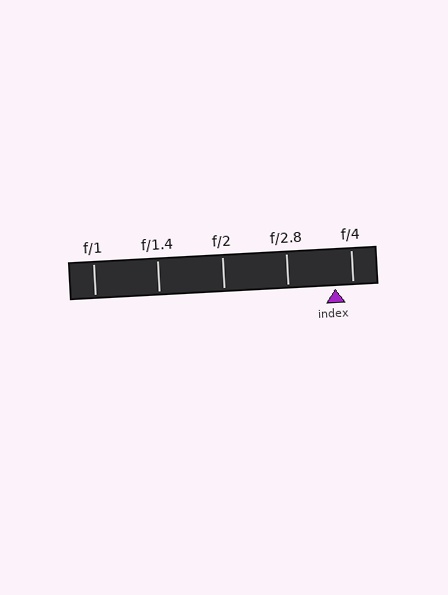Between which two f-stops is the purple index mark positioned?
The index mark is between f/2.8 and f/4.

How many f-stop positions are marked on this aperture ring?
There are 5 f-stop positions marked.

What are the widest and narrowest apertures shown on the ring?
The widest aperture shown is f/1 and the narrowest is f/4.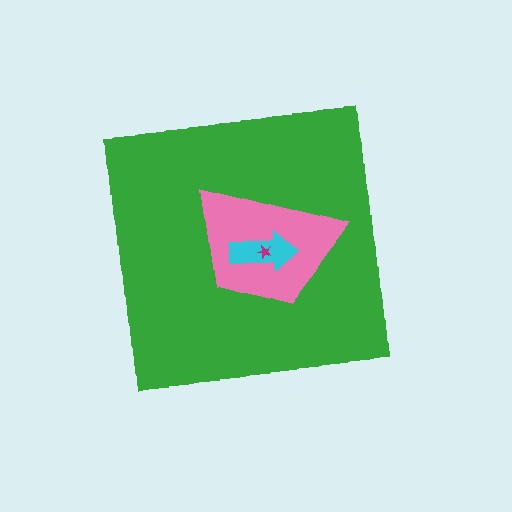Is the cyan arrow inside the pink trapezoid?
Yes.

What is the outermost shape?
The green square.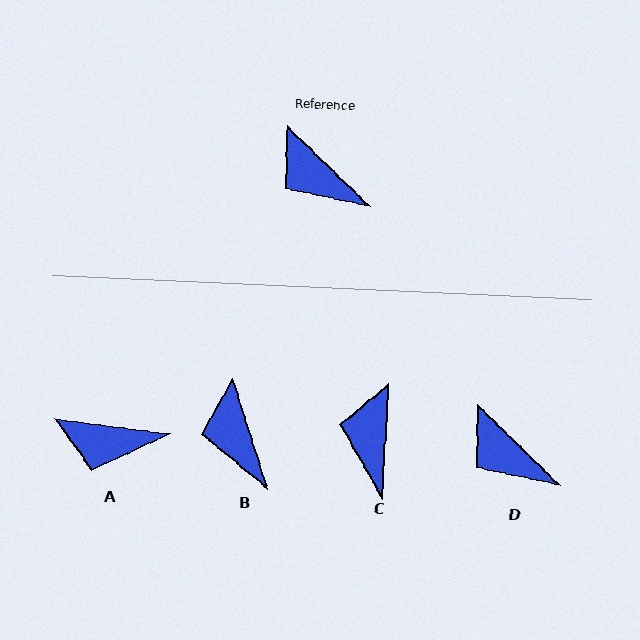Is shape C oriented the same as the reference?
No, it is off by about 48 degrees.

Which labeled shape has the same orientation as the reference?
D.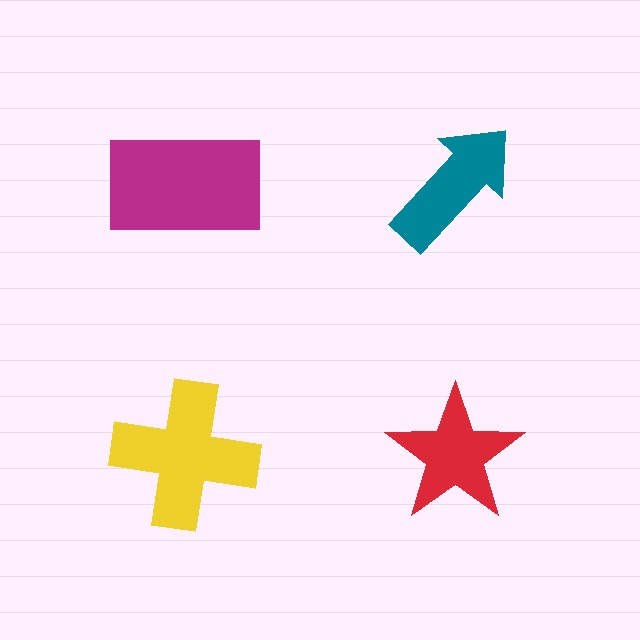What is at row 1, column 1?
A magenta rectangle.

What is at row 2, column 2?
A red star.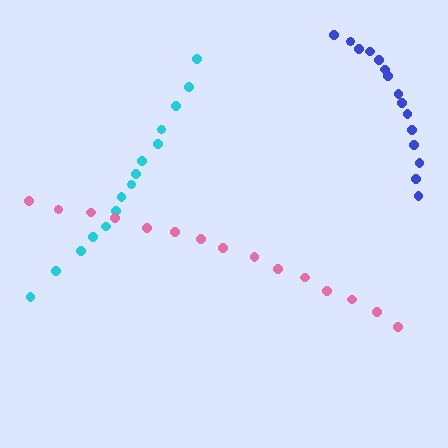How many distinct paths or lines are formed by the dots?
There are 3 distinct paths.